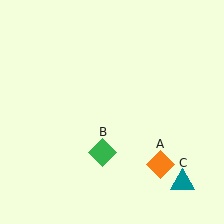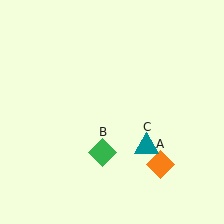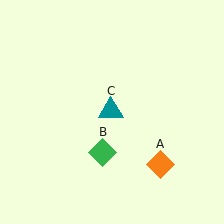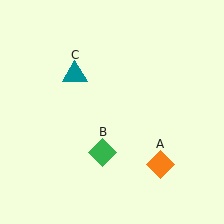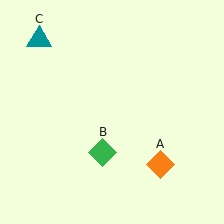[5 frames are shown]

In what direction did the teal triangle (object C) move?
The teal triangle (object C) moved up and to the left.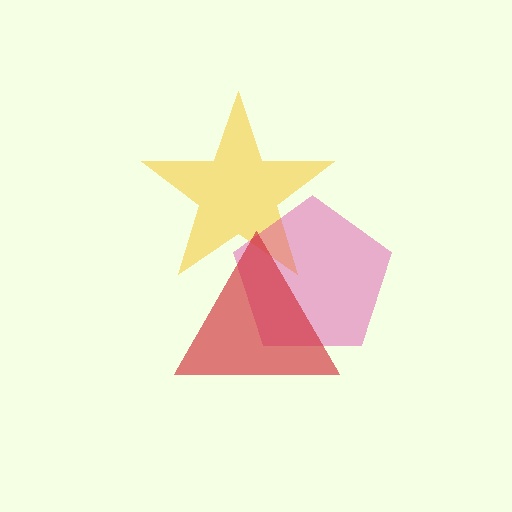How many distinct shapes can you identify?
There are 3 distinct shapes: a yellow star, a magenta pentagon, a red triangle.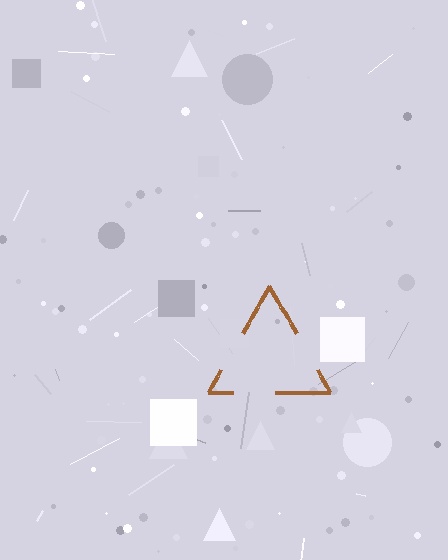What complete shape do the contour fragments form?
The contour fragments form a triangle.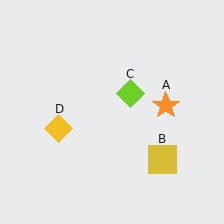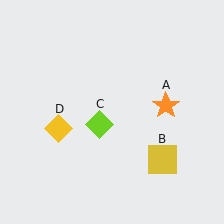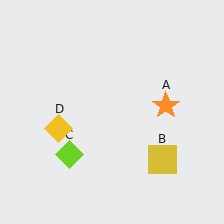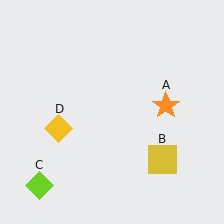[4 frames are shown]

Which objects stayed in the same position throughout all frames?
Orange star (object A) and yellow square (object B) and yellow diamond (object D) remained stationary.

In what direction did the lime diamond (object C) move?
The lime diamond (object C) moved down and to the left.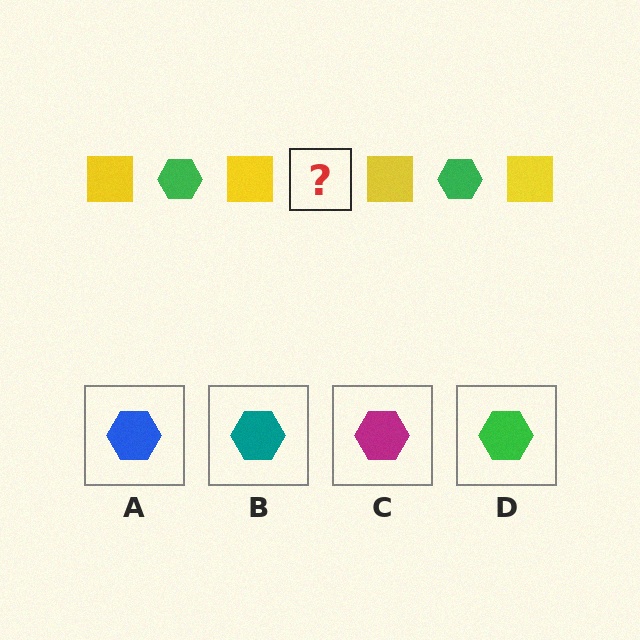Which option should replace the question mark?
Option D.